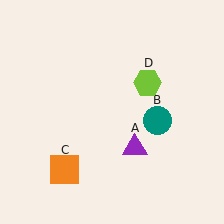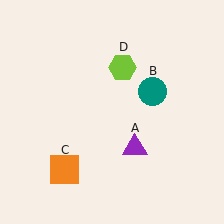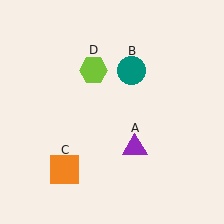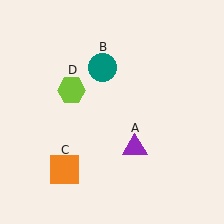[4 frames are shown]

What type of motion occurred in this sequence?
The teal circle (object B), lime hexagon (object D) rotated counterclockwise around the center of the scene.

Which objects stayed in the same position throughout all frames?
Purple triangle (object A) and orange square (object C) remained stationary.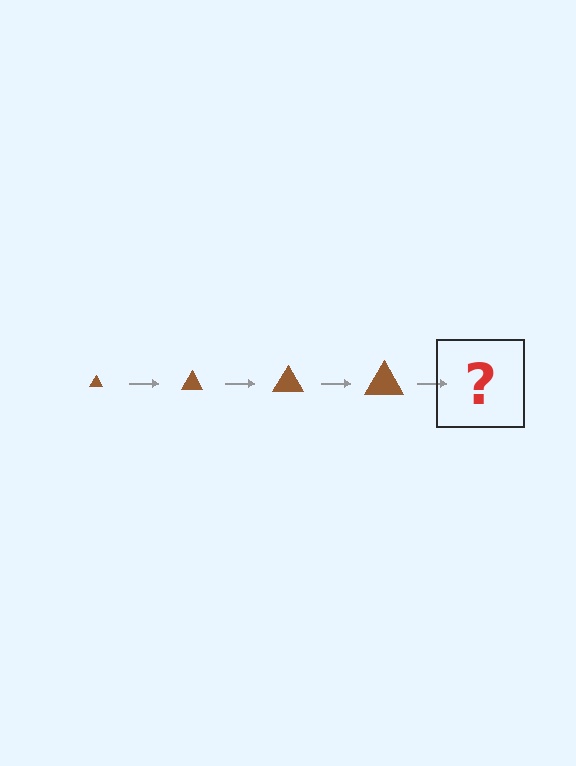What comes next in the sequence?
The next element should be a brown triangle, larger than the previous one.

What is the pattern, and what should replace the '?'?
The pattern is that the triangle gets progressively larger each step. The '?' should be a brown triangle, larger than the previous one.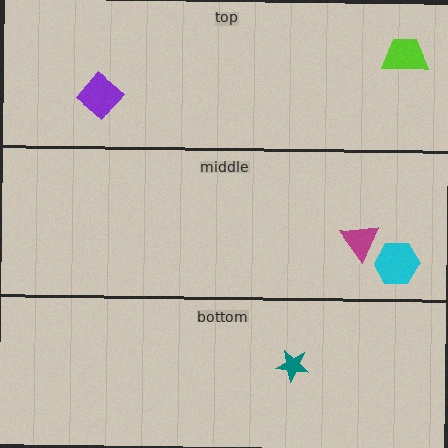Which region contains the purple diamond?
The top region.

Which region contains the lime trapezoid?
The top region.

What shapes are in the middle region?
The cyan hexagon, the magenta triangle.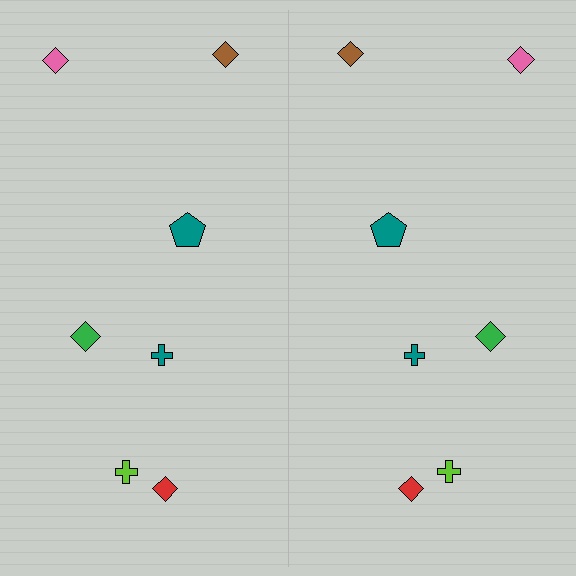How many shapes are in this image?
There are 14 shapes in this image.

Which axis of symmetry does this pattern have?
The pattern has a vertical axis of symmetry running through the center of the image.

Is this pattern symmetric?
Yes, this pattern has bilateral (reflection) symmetry.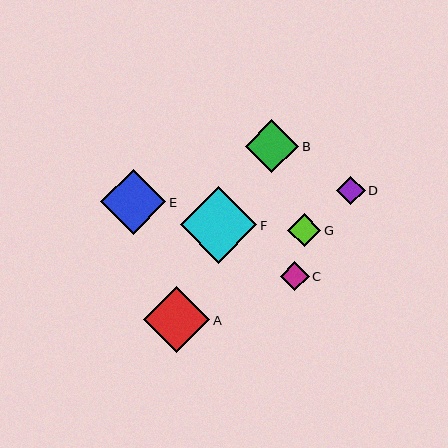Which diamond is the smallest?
Diamond D is the smallest with a size of approximately 28 pixels.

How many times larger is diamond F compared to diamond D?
Diamond F is approximately 2.7 times the size of diamond D.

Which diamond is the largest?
Diamond F is the largest with a size of approximately 77 pixels.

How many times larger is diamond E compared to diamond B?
Diamond E is approximately 1.2 times the size of diamond B.